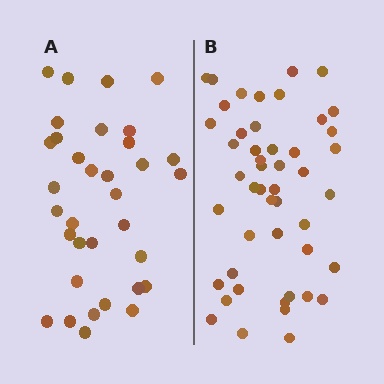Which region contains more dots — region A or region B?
Region B (the right region) has more dots.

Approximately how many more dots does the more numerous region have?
Region B has approximately 15 more dots than region A.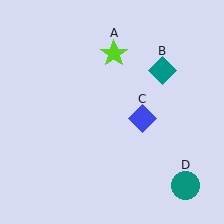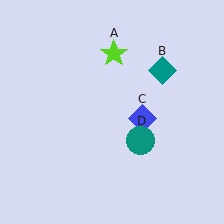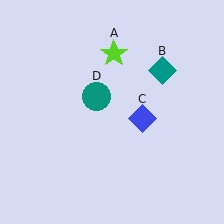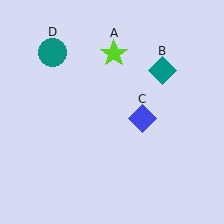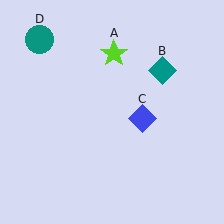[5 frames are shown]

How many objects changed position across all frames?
1 object changed position: teal circle (object D).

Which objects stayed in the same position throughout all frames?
Lime star (object A) and teal diamond (object B) and blue diamond (object C) remained stationary.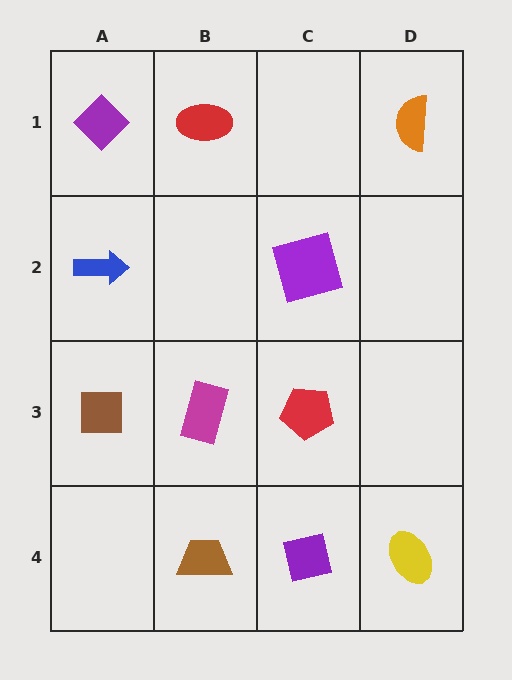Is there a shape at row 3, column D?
No, that cell is empty.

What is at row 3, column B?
A magenta rectangle.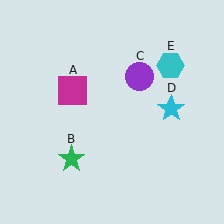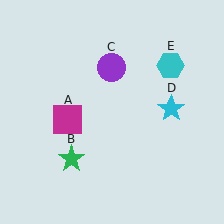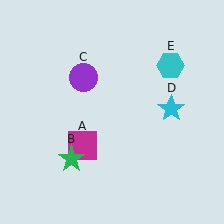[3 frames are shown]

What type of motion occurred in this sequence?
The magenta square (object A), purple circle (object C) rotated counterclockwise around the center of the scene.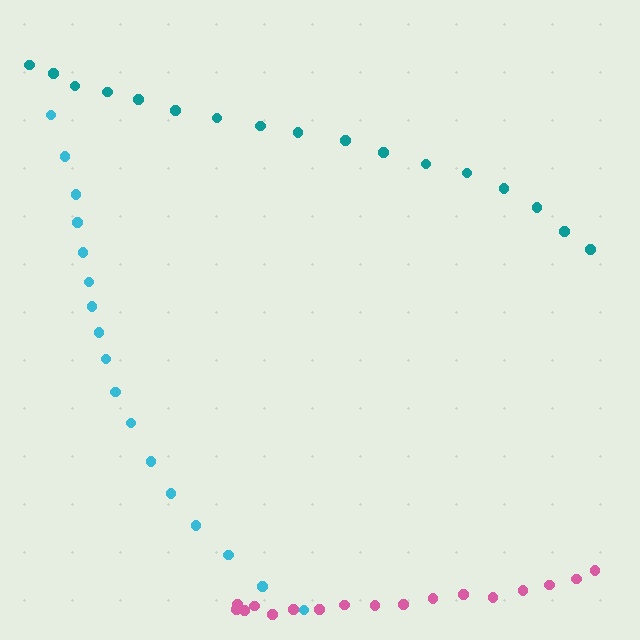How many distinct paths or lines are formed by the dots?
There are 3 distinct paths.